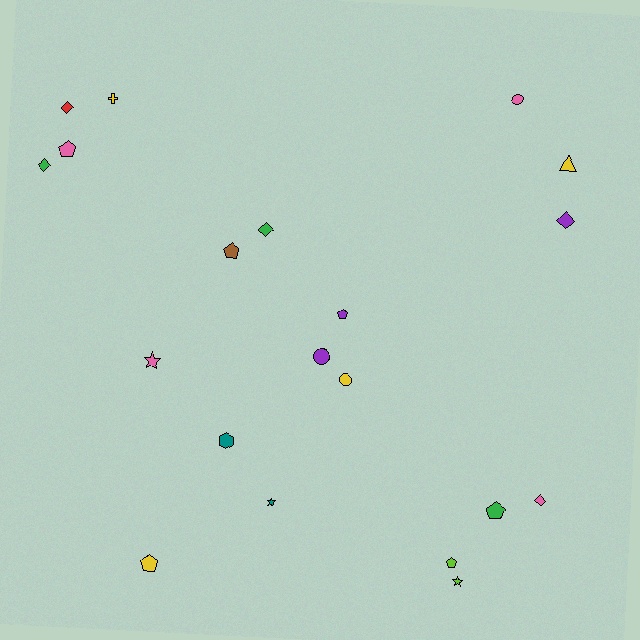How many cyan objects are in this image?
There are no cyan objects.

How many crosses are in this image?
There is 1 cross.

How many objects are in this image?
There are 20 objects.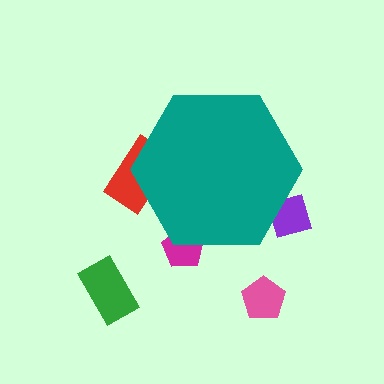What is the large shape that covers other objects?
A teal hexagon.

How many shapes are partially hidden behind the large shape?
3 shapes are partially hidden.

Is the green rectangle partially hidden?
No, the green rectangle is fully visible.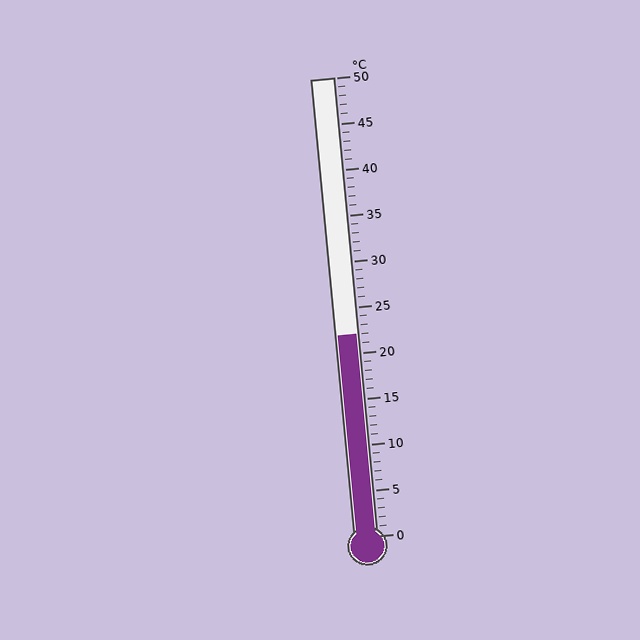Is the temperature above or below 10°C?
The temperature is above 10°C.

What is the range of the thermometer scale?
The thermometer scale ranges from 0°C to 50°C.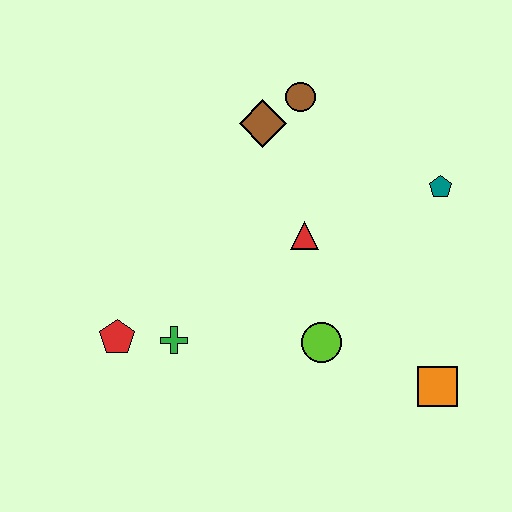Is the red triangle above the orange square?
Yes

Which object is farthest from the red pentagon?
The teal pentagon is farthest from the red pentagon.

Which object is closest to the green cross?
The red pentagon is closest to the green cross.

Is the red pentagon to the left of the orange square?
Yes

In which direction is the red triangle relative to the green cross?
The red triangle is to the right of the green cross.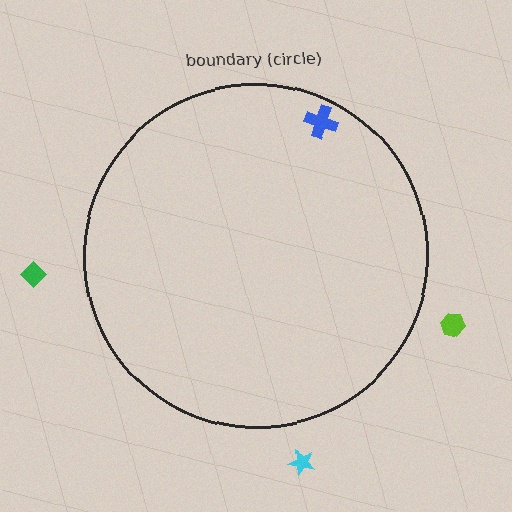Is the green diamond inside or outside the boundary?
Outside.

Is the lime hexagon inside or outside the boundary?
Outside.